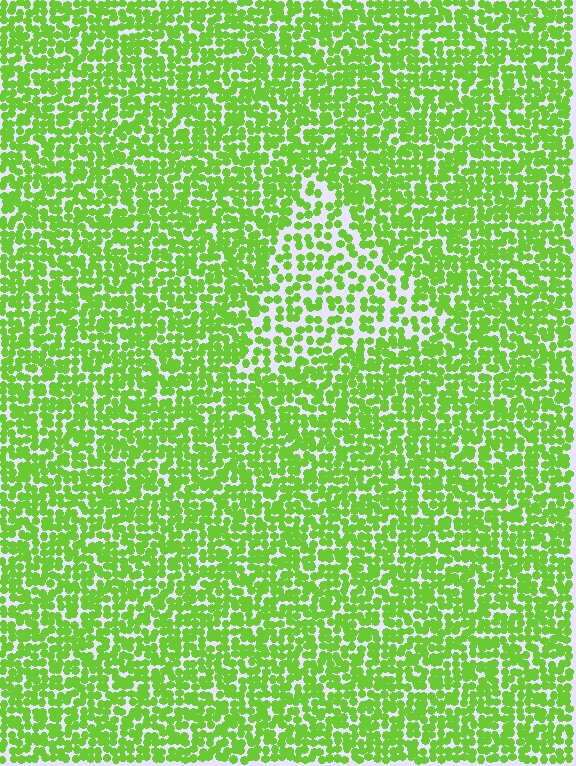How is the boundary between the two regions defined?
The boundary is defined by a change in element density (approximately 1.7x ratio). All elements are the same color, size, and shape.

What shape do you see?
I see a triangle.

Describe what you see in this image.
The image contains small lime elements arranged at two different densities. A triangle-shaped region is visible where the elements are less densely packed than the surrounding area.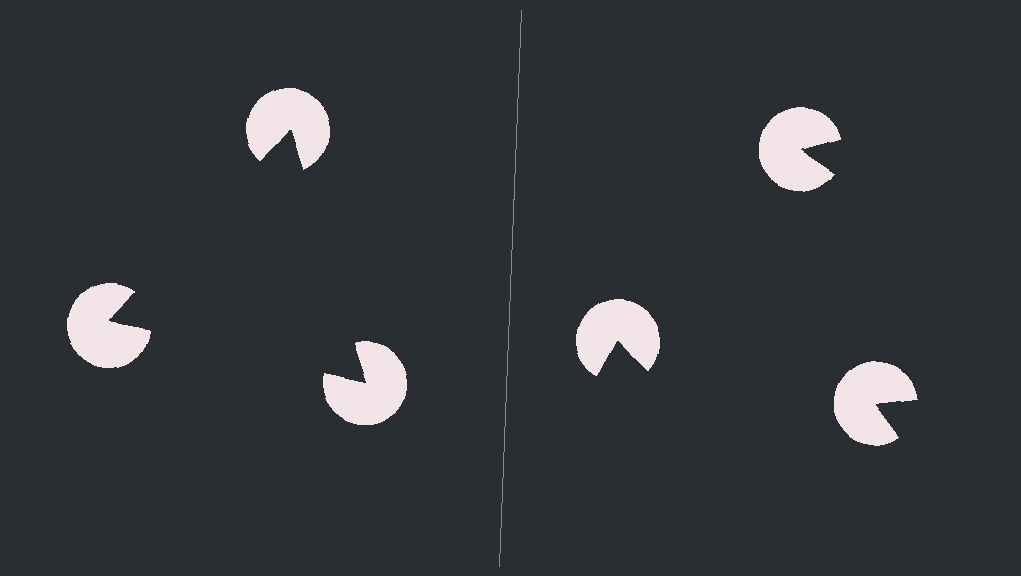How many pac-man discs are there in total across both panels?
6 — 3 on each side.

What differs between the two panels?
The pac-man discs are positioned identically on both sides; only the wedge orientations differ. On the left they align to a triangle; on the right they are misaligned.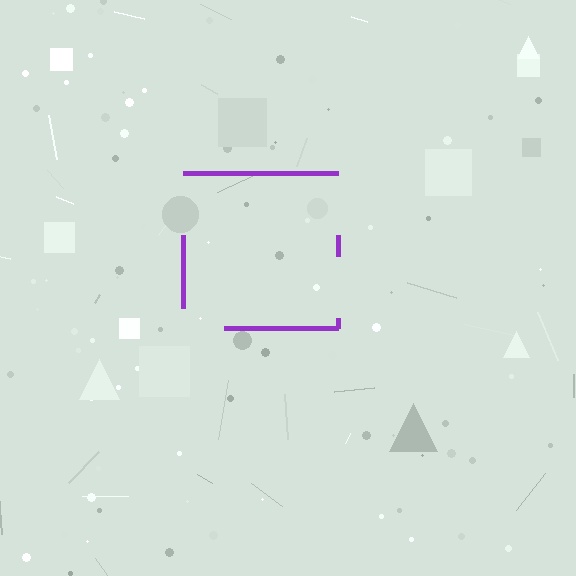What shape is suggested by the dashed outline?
The dashed outline suggests a square.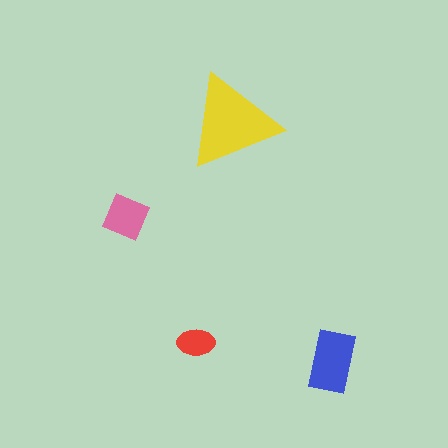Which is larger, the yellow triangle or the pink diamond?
The yellow triangle.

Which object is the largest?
The yellow triangle.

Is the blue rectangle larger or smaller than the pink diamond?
Larger.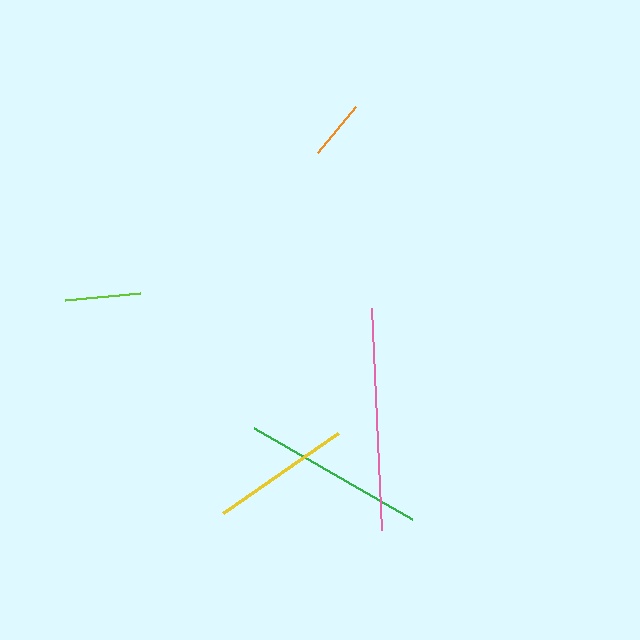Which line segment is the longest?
The pink line is the longest at approximately 221 pixels.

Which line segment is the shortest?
The orange line is the shortest at approximately 61 pixels.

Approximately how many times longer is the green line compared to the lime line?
The green line is approximately 2.4 times the length of the lime line.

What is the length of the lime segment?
The lime segment is approximately 76 pixels long.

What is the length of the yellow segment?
The yellow segment is approximately 140 pixels long.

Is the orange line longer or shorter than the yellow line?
The yellow line is longer than the orange line.